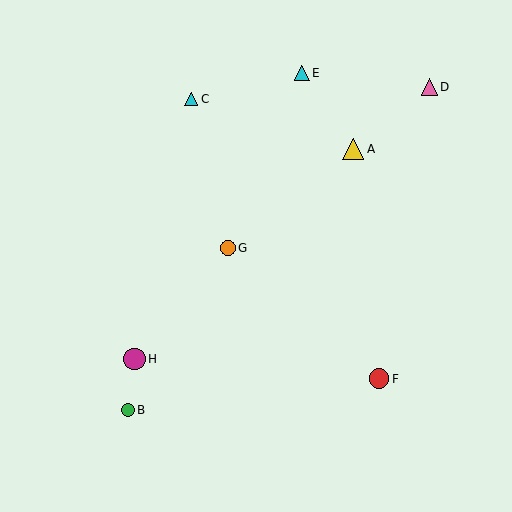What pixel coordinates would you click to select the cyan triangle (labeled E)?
Click at (302, 73) to select the cyan triangle E.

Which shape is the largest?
The magenta circle (labeled H) is the largest.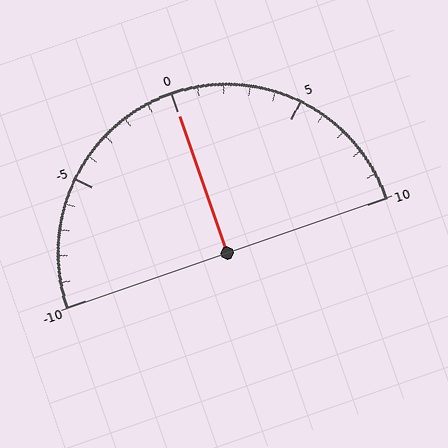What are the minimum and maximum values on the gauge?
The gauge ranges from -10 to 10.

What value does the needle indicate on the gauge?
The needle indicates approximately 0.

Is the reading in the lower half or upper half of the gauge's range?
The reading is in the upper half of the range (-10 to 10).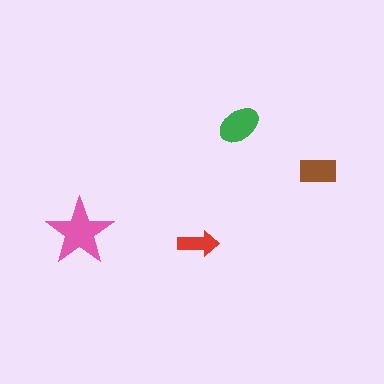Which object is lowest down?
The red arrow is bottommost.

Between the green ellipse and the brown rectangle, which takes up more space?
The green ellipse.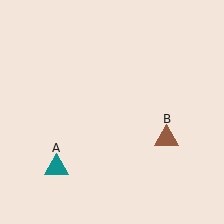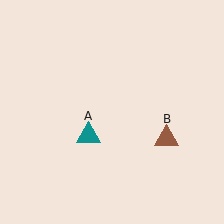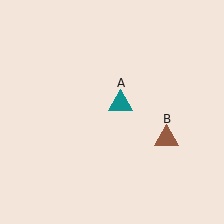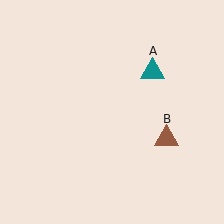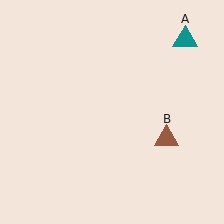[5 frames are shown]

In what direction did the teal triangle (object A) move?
The teal triangle (object A) moved up and to the right.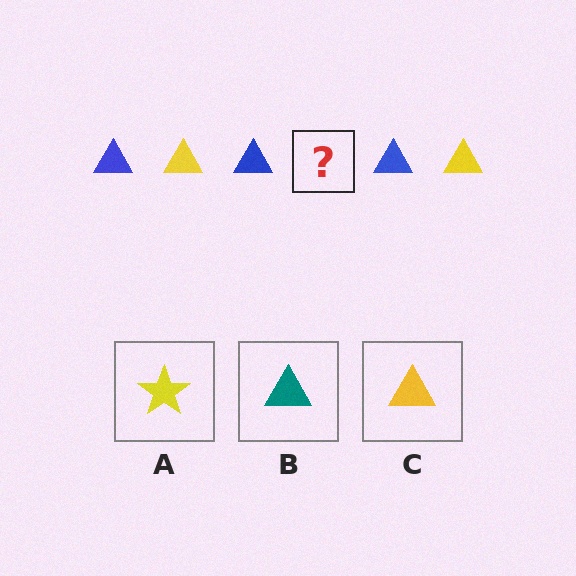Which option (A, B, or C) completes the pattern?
C.